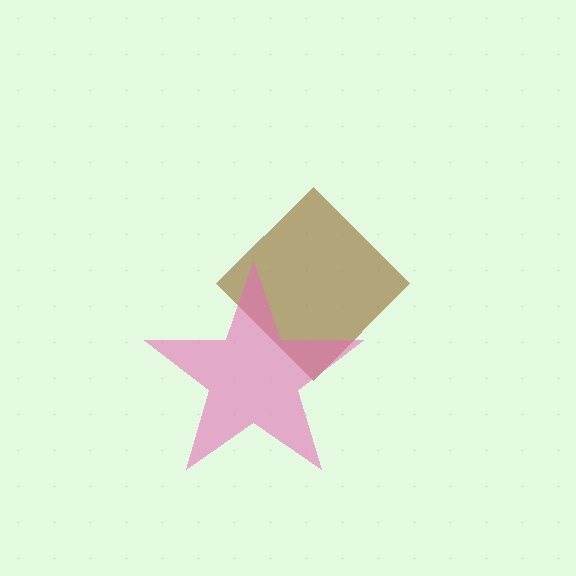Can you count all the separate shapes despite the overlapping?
Yes, there are 2 separate shapes.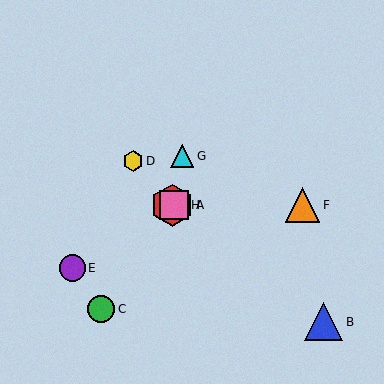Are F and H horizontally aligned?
Yes, both are at y≈205.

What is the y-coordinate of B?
Object B is at y≈322.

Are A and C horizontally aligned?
No, A is at y≈205 and C is at y≈309.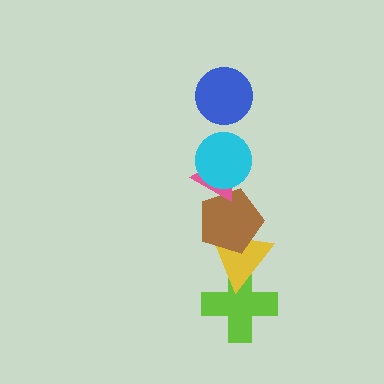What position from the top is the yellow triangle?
The yellow triangle is 5th from the top.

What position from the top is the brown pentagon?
The brown pentagon is 4th from the top.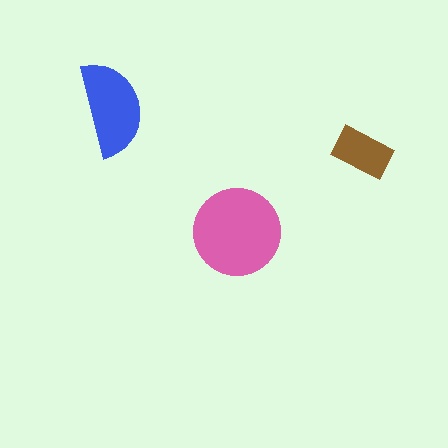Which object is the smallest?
The brown rectangle.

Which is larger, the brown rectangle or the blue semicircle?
The blue semicircle.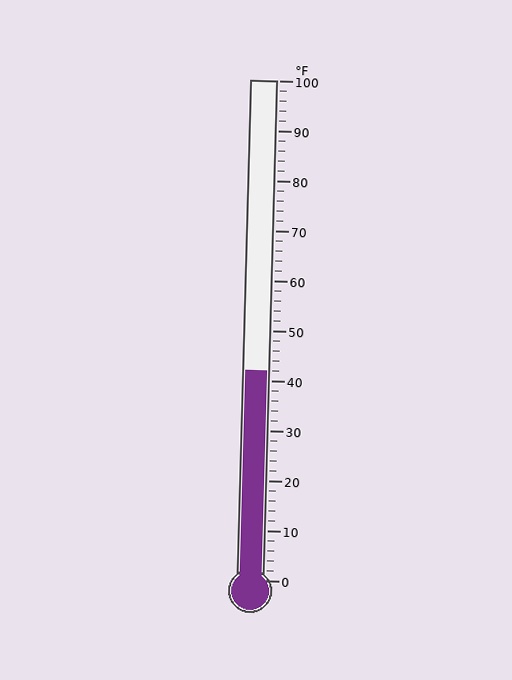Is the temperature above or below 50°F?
The temperature is below 50°F.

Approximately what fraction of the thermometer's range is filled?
The thermometer is filled to approximately 40% of its range.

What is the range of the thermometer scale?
The thermometer scale ranges from 0°F to 100°F.